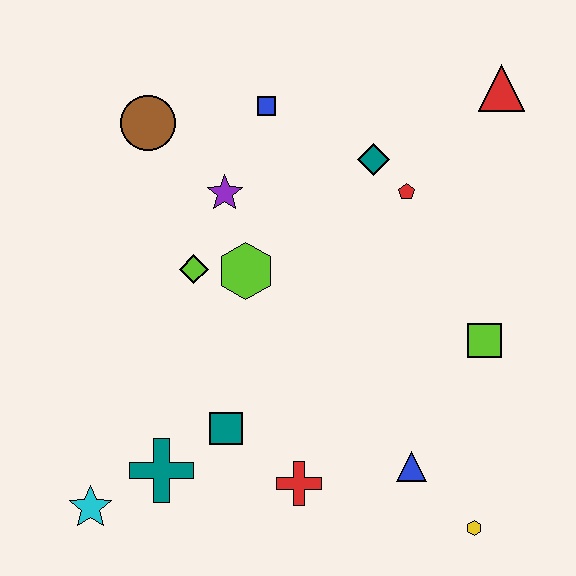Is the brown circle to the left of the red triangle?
Yes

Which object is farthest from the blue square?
The yellow hexagon is farthest from the blue square.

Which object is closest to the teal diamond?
The red pentagon is closest to the teal diamond.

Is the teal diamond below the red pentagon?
No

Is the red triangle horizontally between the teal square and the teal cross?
No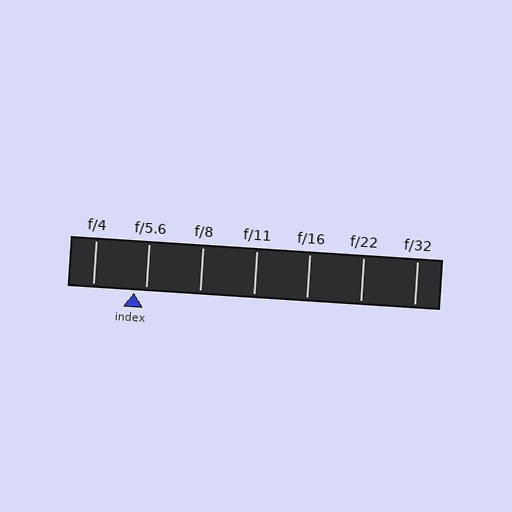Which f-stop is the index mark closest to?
The index mark is closest to f/5.6.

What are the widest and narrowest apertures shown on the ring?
The widest aperture shown is f/4 and the narrowest is f/32.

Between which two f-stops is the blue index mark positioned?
The index mark is between f/4 and f/5.6.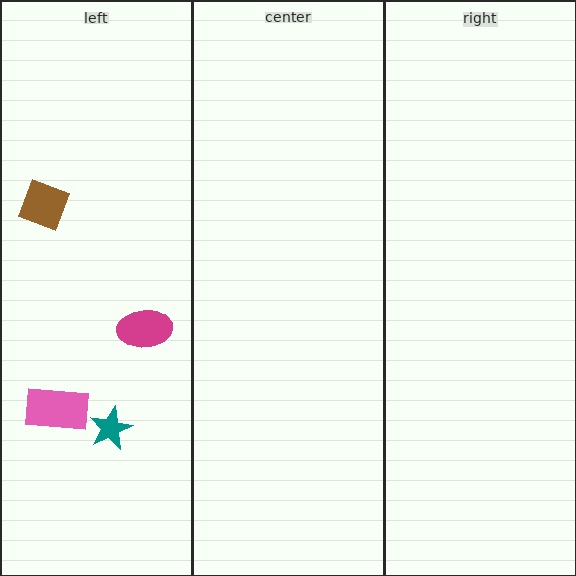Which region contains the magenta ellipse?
The left region.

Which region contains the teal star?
The left region.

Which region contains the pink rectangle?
The left region.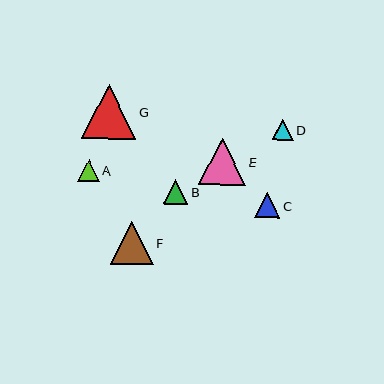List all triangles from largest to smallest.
From largest to smallest: G, E, F, C, B, A, D.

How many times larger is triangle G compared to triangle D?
Triangle G is approximately 2.6 times the size of triangle D.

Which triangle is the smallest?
Triangle D is the smallest with a size of approximately 21 pixels.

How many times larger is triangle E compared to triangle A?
Triangle E is approximately 2.1 times the size of triangle A.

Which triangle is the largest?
Triangle G is the largest with a size of approximately 54 pixels.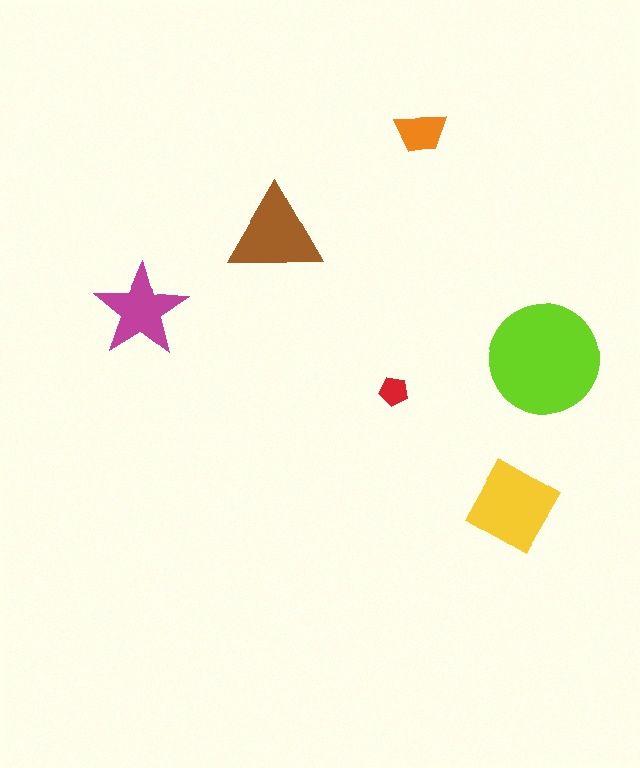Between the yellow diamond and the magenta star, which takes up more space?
The yellow diamond.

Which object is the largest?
The lime circle.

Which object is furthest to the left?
The magenta star is leftmost.